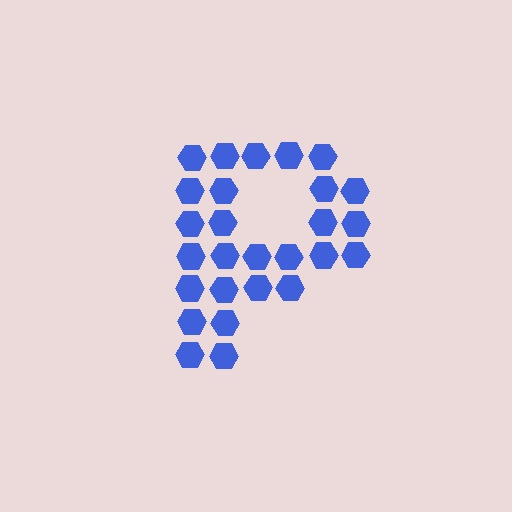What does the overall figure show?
The overall figure shows the letter P.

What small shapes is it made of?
It is made of small hexagons.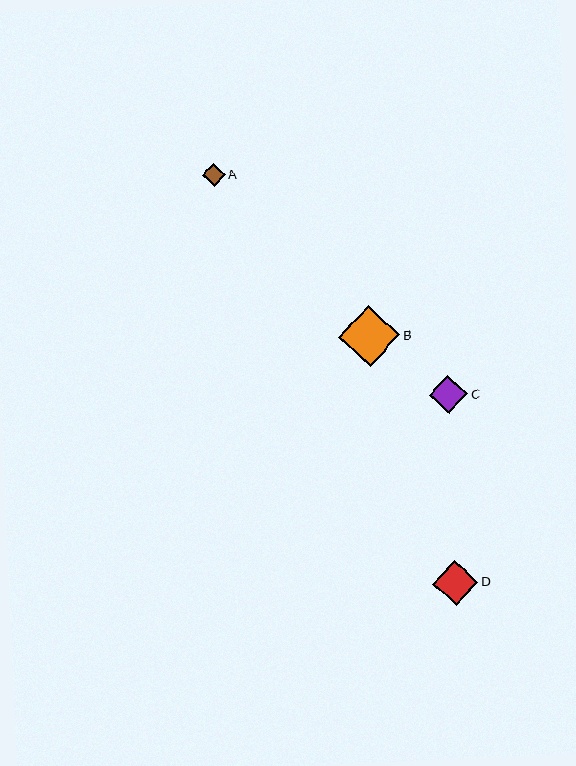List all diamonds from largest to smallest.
From largest to smallest: B, D, C, A.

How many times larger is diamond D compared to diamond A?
Diamond D is approximately 2.0 times the size of diamond A.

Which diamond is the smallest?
Diamond A is the smallest with a size of approximately 23 pixels.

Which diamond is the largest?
Diamond B is the largest with a size of approximately 61 pixels.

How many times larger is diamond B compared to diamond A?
Diamond B is approximately 2.7 times the size of diamond A.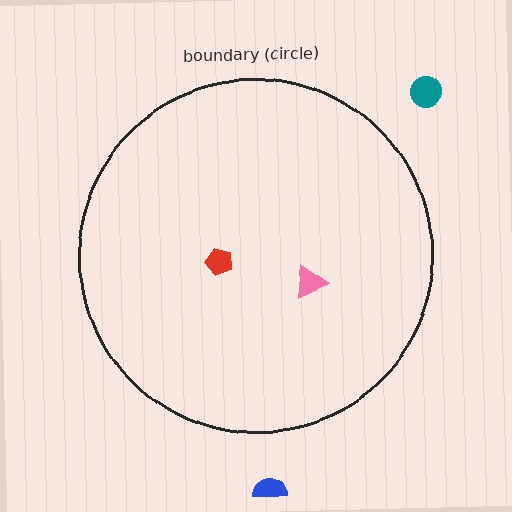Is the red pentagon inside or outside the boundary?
Inside.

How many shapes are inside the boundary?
2 inside, 2 outside.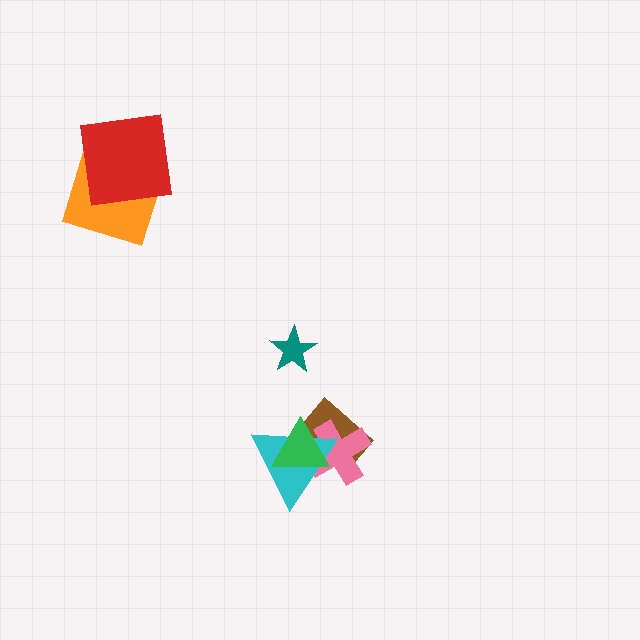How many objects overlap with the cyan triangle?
3 objects overlap with the cyan triangle.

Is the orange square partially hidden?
Yes, it is partially covered by another shape.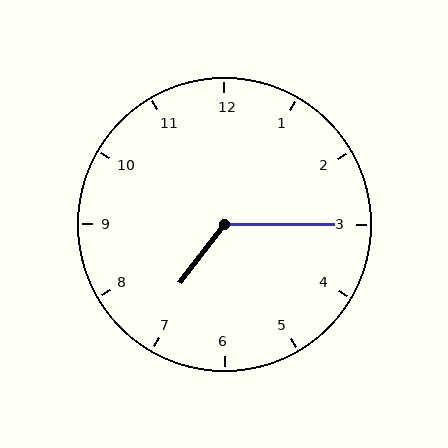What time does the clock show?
7:15.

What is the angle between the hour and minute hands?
Approximately 128 degrees.